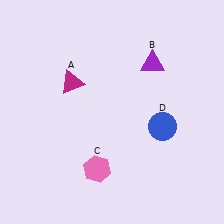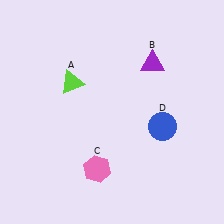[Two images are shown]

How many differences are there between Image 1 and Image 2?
There is 1 difference between the two images.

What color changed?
The triangle (A) changed from magenta in Image 1 to lime in Image 2.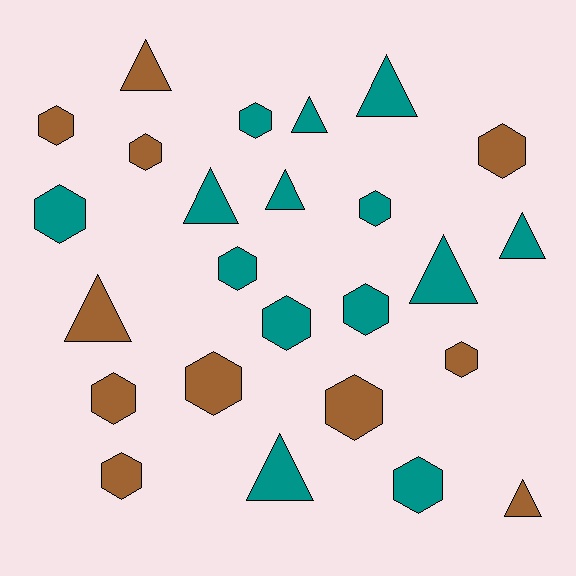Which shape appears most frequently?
Hexagon, with 15 objects.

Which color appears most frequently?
Teal, with 14 objects.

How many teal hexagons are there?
There are 7 teal hexagons.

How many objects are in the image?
There are 25 objects.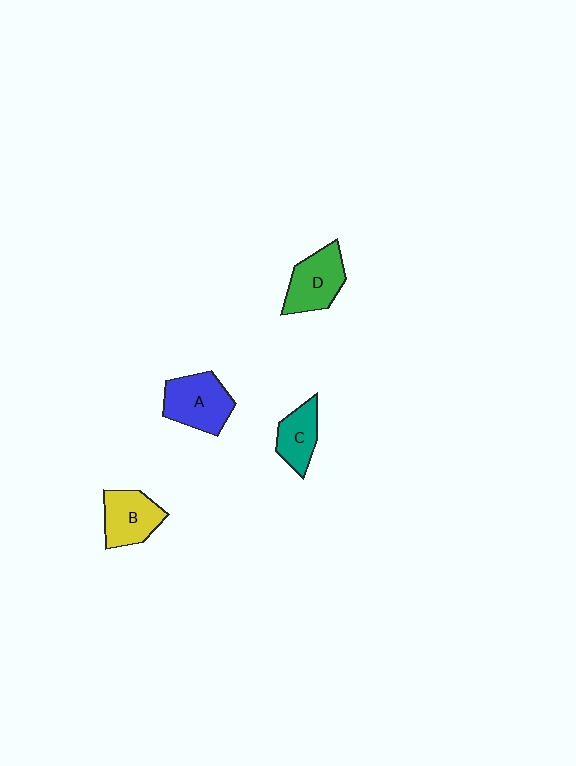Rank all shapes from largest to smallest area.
From largest to smallest: A (blue), D (green), B (yellow), C (teal).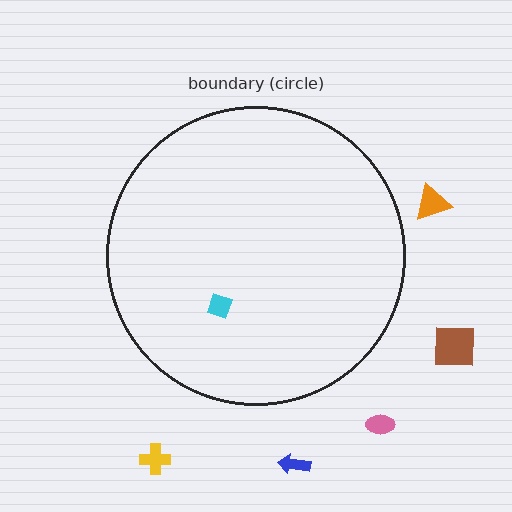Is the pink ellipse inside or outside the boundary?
Outside.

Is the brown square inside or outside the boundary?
Outside.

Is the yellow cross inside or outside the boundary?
Outside.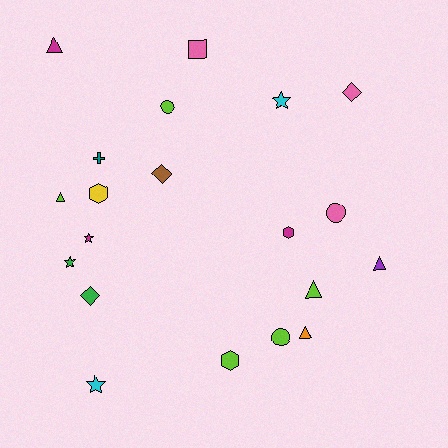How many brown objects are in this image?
There is 1 brown object.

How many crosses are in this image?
There is 1 cross.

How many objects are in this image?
There are 20 objects.